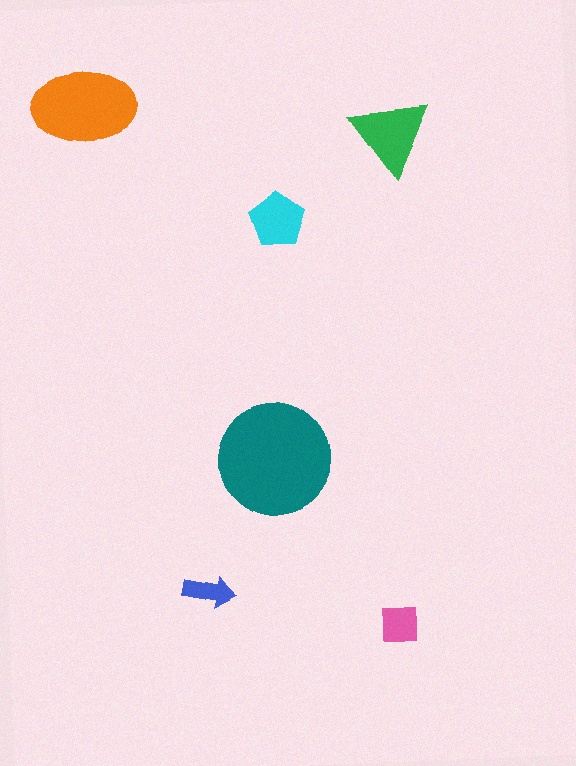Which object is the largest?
The teal circle.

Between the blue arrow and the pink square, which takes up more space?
The pink square.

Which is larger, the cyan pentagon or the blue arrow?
The cyan pentagon.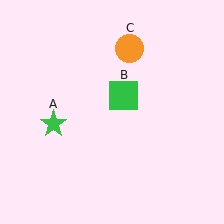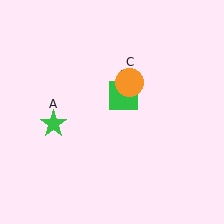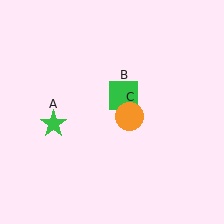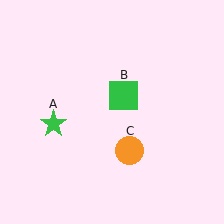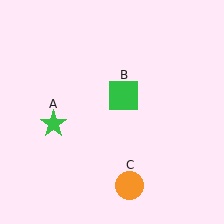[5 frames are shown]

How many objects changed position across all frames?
1 object changed position: orange circle (object C).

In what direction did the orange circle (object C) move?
The orange circle (object C) moved down.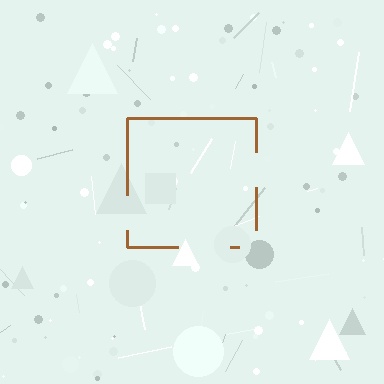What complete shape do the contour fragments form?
The contour fragments form a square.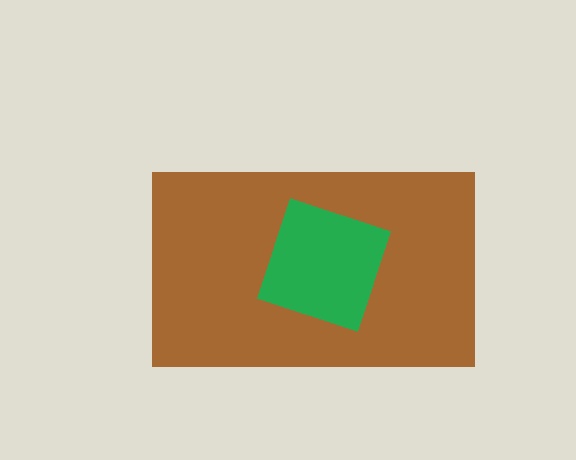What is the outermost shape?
The brown rectangle.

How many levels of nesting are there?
2.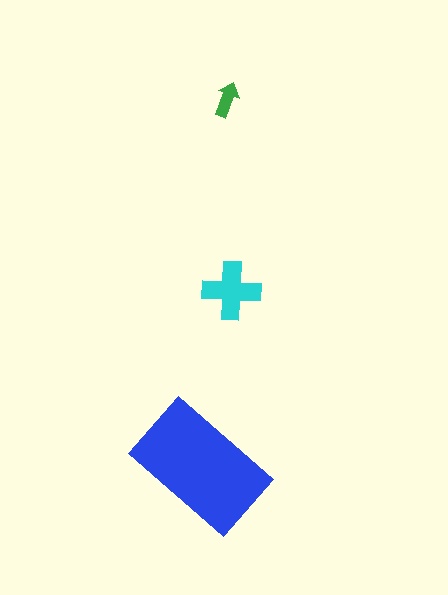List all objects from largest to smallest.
The blue rectangle, the cyan cross, the green arrow.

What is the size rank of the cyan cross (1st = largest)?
2nd.